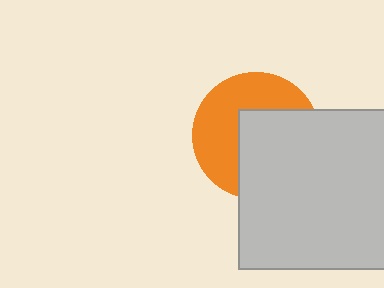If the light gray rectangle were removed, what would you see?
You would see the complete orange circle.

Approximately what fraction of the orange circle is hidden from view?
Roughly 50% of the orange circle is hidden behind the light gray rectangle.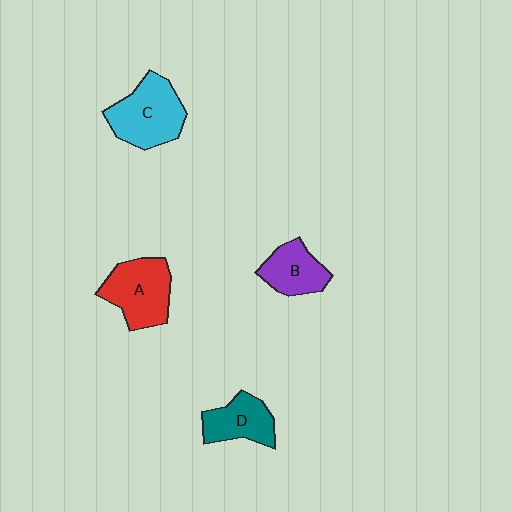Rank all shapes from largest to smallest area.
From largest to smallest: C (cyan), A (red), D (teal), B (purple).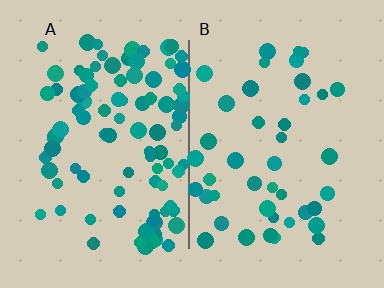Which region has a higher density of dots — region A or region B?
A (the left).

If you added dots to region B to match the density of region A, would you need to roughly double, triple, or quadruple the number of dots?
Approximately double.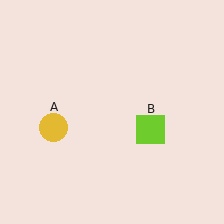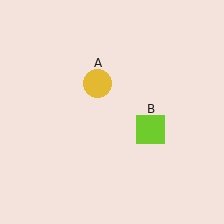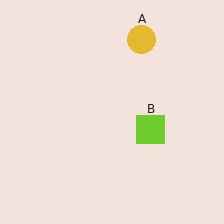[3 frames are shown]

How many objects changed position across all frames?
1 object changed position: yellow circle (object A).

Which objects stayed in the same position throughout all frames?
Lime square (object B) remained stationary.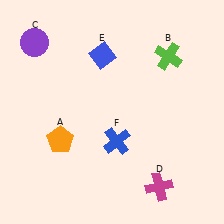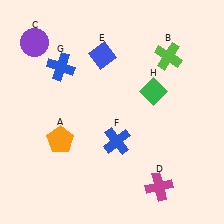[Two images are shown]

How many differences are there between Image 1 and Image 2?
There are 2 differences between the two images.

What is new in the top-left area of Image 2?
A blue cross (G) was added in the top-left area of Image 2.